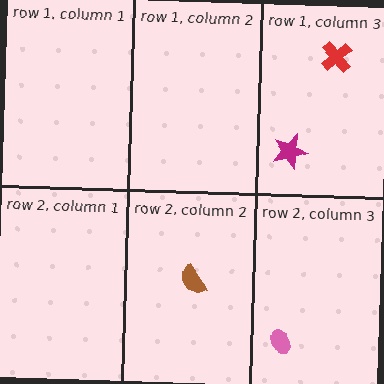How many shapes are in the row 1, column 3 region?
2.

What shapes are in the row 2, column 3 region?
The pink ellipse.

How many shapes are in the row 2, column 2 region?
1.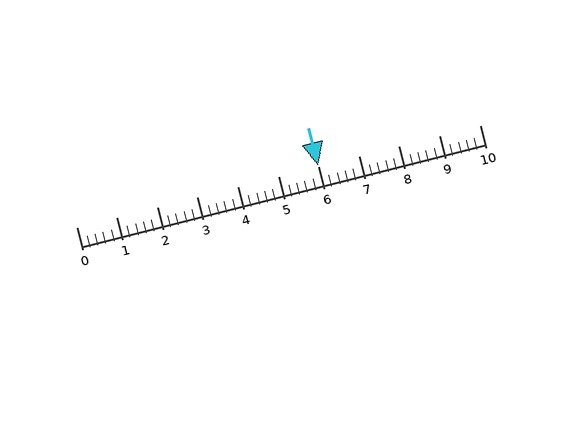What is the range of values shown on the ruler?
The ruler shows values from 0 to 10.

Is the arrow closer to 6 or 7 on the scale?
The arrow is closer to 6.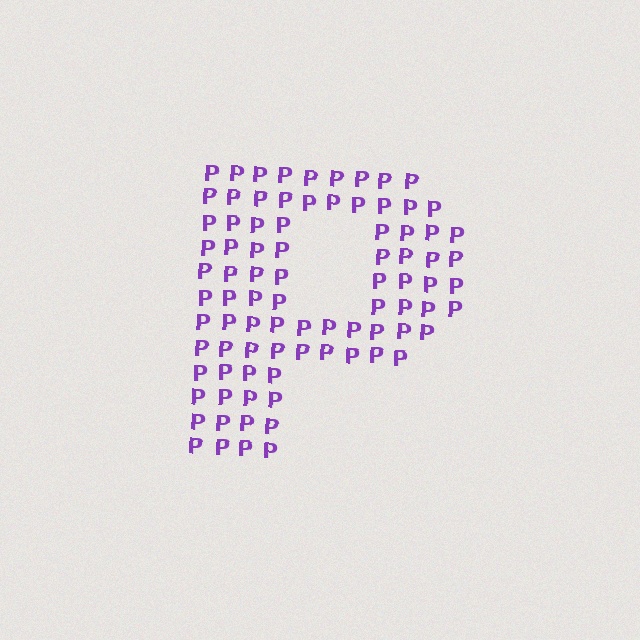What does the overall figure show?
The overall figure shows the letter P.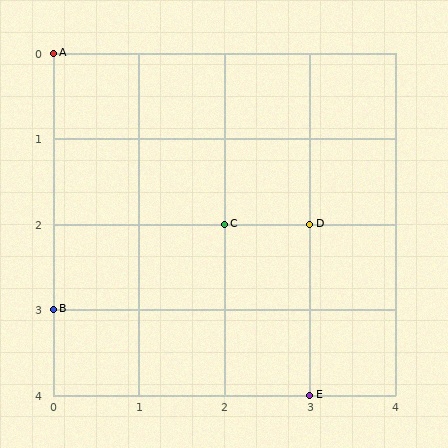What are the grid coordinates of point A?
Point A is at grid coordinates (0, 0).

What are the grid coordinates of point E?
Point E is at grid coordinates (3, 4).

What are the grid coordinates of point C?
Point C is at grid coordinates (2, 2).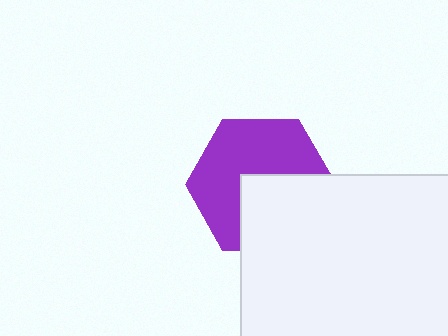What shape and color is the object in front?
The object in front is a white rectangle.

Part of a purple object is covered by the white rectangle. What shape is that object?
It is a hexagon.